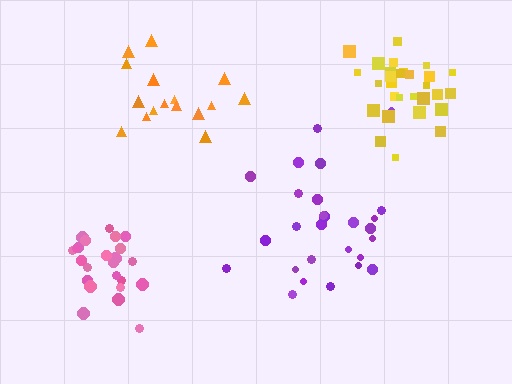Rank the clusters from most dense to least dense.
pink, yellow, purple, orange.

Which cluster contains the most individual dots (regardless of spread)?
Yellow (29).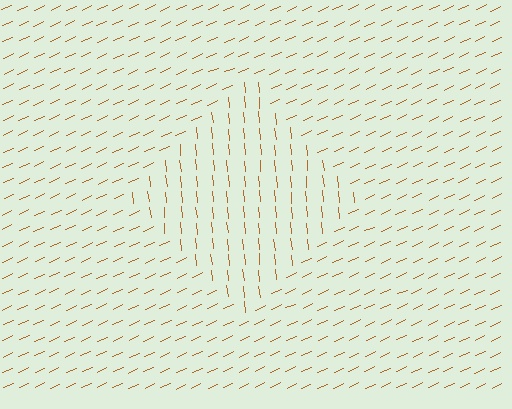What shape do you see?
I see a diamond.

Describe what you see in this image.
The image is filled with small brown line segments. A diamond region in the image has lines oriented differently from the surrounding lines, creating a visible texture boundary.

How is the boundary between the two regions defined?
The boundary is defined purely by a change in line orientation (approximately 71 degrees difference). All lines are the same color and thickness.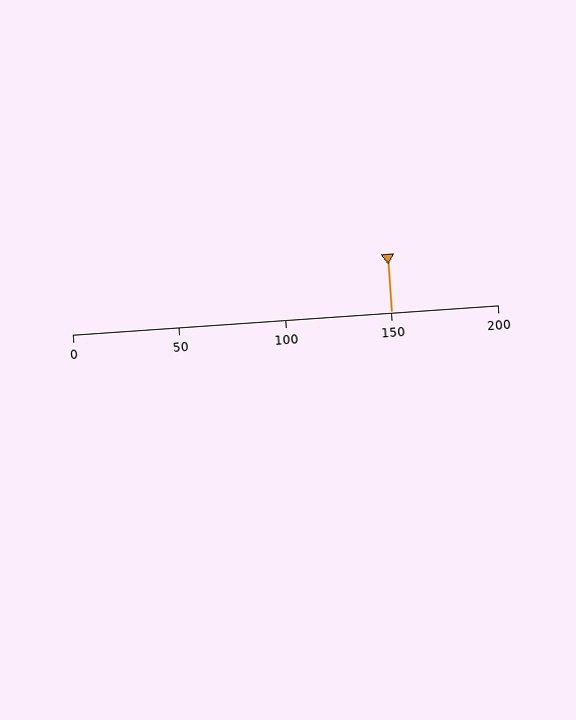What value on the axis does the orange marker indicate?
The marker indicates approximately 150.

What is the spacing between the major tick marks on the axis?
The major ticks are spaced 50 apart.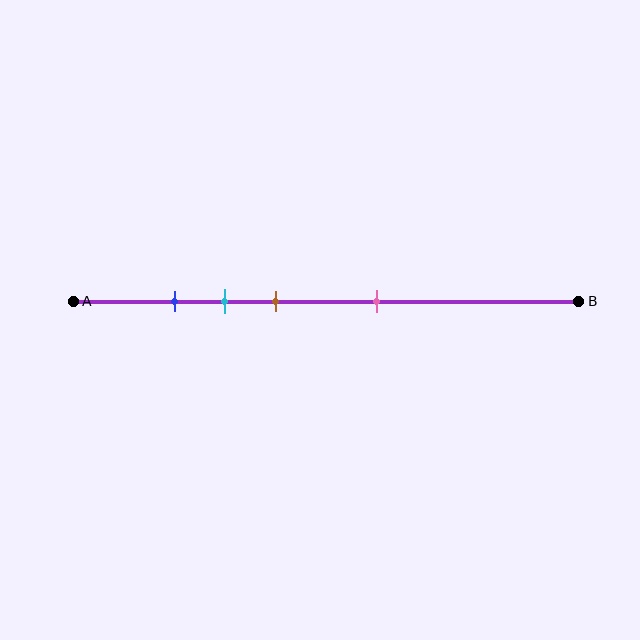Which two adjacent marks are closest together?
The blue and cyan marks are the closest adjacent pair.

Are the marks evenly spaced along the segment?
No, the marks are not evenly spaced.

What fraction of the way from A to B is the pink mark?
The pink mark is approximately 60% (0.6) of the way from A to B.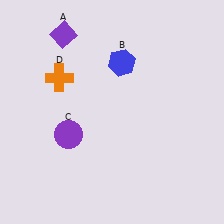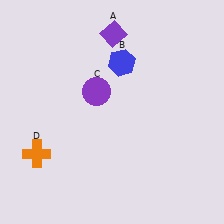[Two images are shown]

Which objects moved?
The objects that moved are: the purple diamond (A), the purple circle (C), the orange cross (D).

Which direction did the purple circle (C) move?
The purple circle (C) moved up.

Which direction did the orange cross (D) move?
The orange cross (D) moved down.